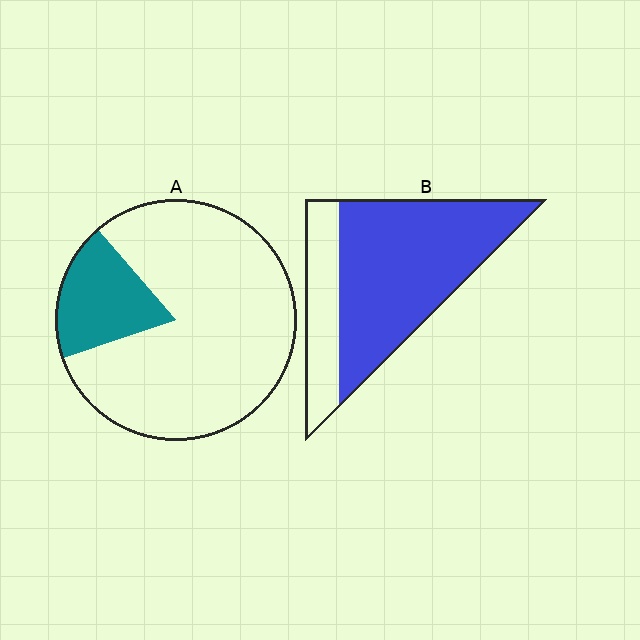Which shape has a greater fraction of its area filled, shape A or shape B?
Shape B.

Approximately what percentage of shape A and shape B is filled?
A is approximately 20% and B is approximately 75%.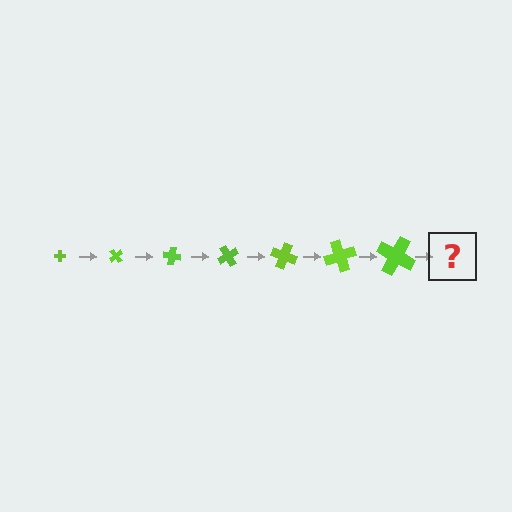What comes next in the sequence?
The next element should be a cross, larger than the previous one and rotated 350 degrees from the start.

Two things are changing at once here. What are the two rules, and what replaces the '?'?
The two rules are that the cross grows larger each step and it rotates 50 degrees each step. The '?' should be a cross, larger than the previous one and rotated 350 degrees from the start.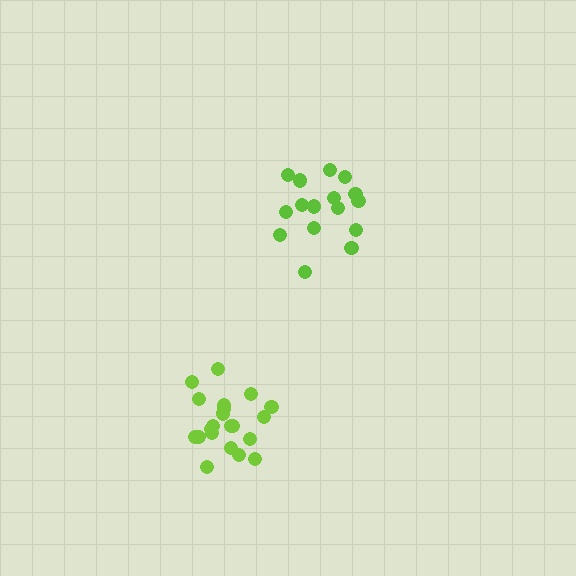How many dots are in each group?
Group 1: 21 dots, Group 2: 17 dots (38 total).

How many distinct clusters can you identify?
There are 2 distinct clusters.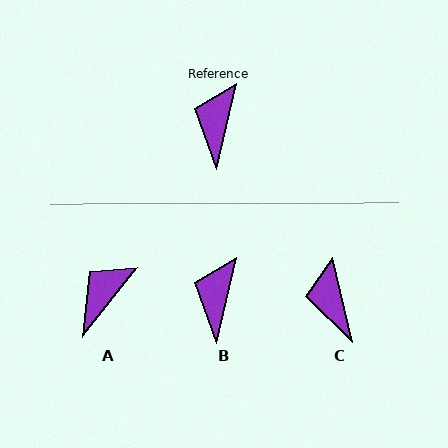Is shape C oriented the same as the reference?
No, it is off by about 26 degrees.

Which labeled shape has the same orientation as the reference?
B.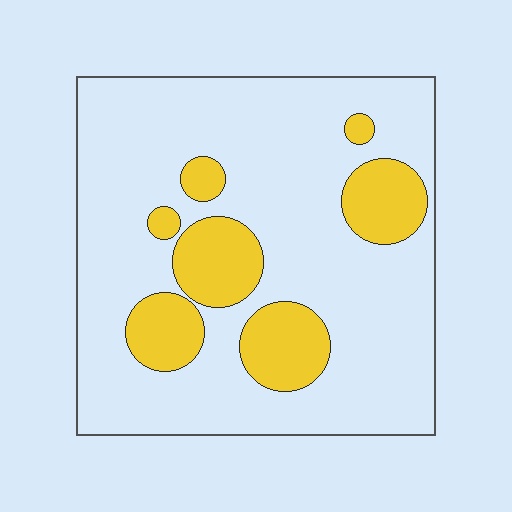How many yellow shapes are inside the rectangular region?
7.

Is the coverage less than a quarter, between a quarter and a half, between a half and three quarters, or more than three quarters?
Less than a quarter.